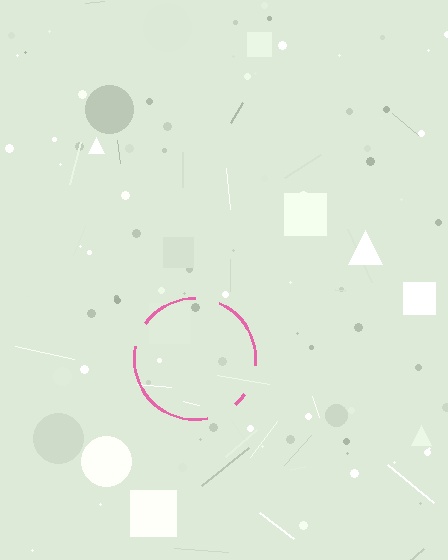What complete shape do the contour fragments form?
The contour fragments form a circle.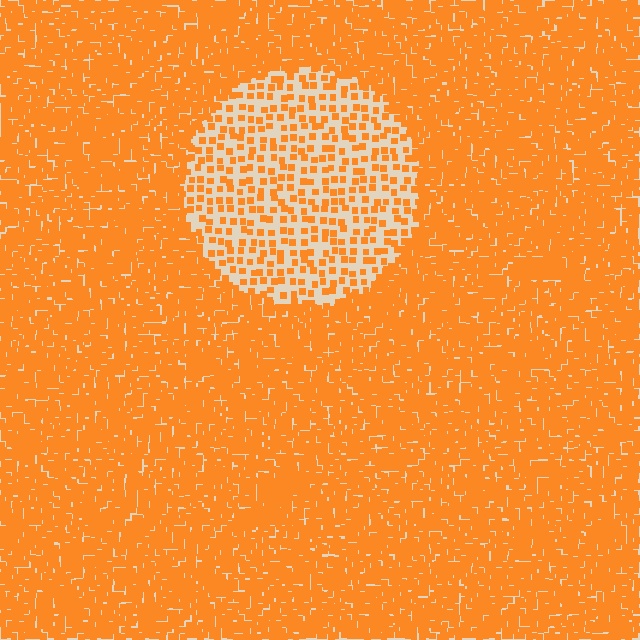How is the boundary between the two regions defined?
The boundary is defined by a change in element density (approximately 3.0x ratio). All elements are the same color, size, and shape.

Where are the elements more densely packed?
The elements are more densely packed outside the circle boundary.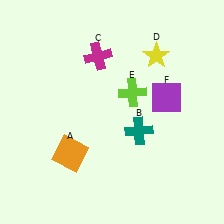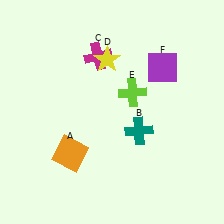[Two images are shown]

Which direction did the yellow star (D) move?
The yellow star (D) moved left.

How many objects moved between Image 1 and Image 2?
2 objects moved between the two images.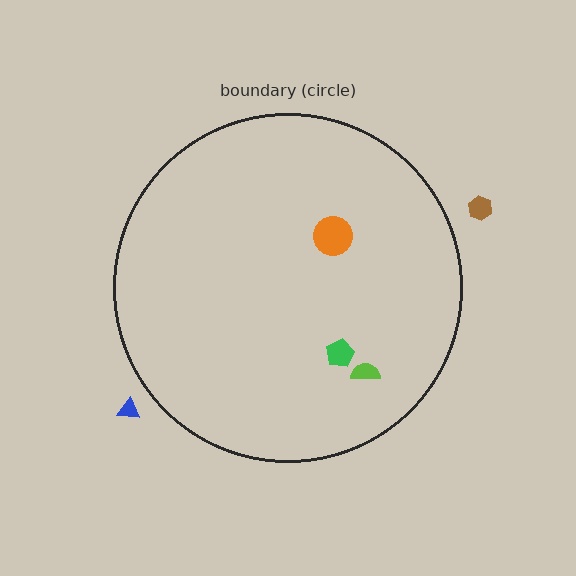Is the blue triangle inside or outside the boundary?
Outside.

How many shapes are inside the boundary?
3 inside, 2 outside.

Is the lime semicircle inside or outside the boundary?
Inside.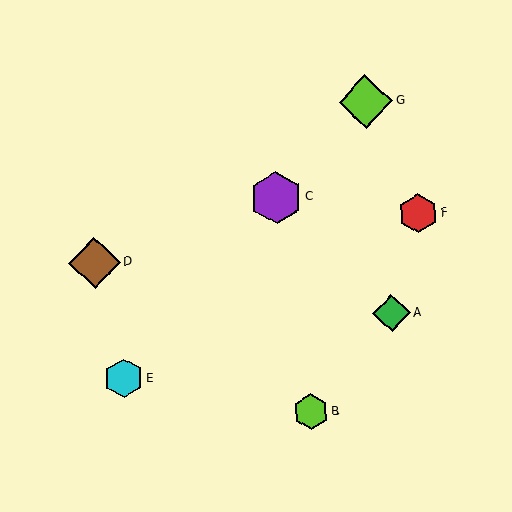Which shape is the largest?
The lime diamond (labeled G) is the largest.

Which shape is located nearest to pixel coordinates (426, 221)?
The red hexagon (labeled F) at (418, 213) is nearest to that location.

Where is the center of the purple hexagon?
The center of the purple hexagon is at (276, 198).